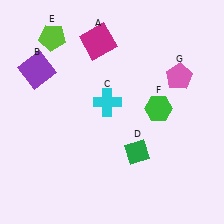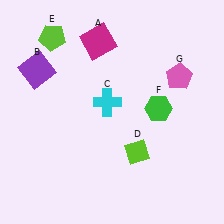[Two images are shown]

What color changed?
The diamond (D) changed from green in Image 1 to lime in Image 2.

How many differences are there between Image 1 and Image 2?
There is 1 difference between the two images.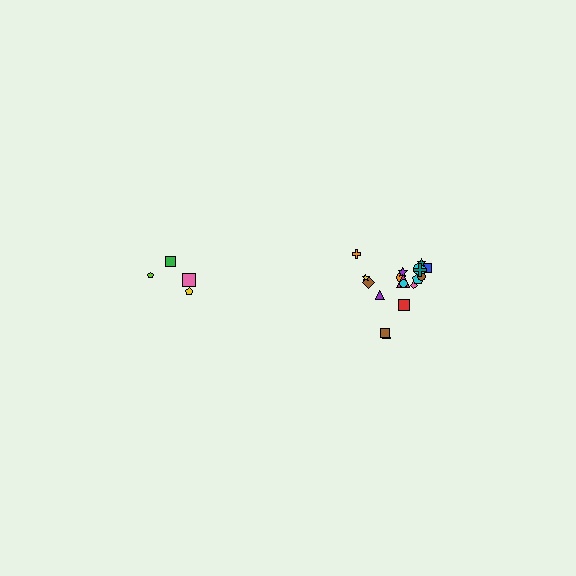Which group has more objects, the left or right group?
The right group.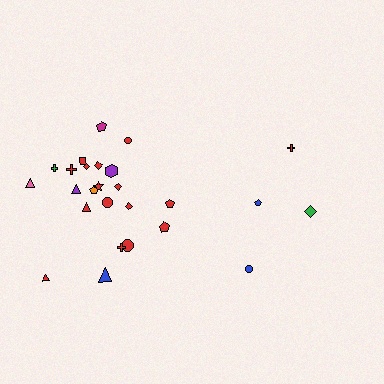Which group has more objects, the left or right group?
The left group.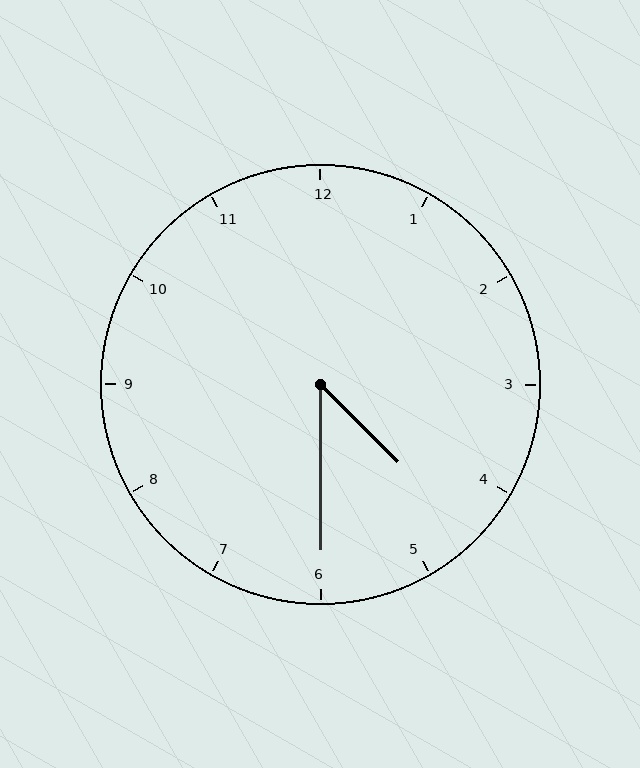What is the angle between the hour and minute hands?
Approximately 45 degrees.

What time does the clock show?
4:30.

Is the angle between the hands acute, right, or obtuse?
It is acute.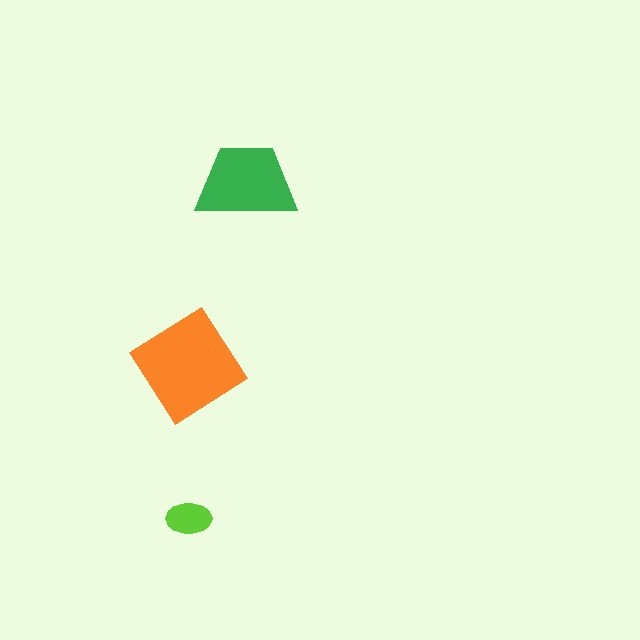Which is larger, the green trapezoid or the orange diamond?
The orange diamond.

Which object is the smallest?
The lime ellipse.